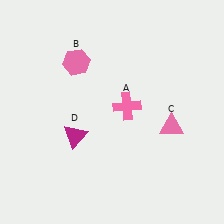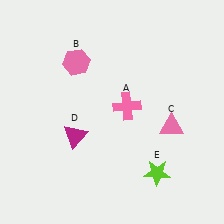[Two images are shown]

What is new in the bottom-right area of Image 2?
A lime star (E) was added in the bottom-right area of Image 2.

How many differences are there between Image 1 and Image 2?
There is 1 difference between the two images.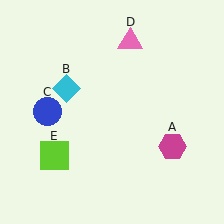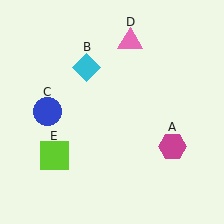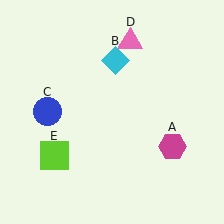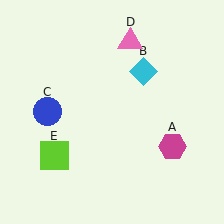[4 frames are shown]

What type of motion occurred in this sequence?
The cyan diamond (object B) rotated clockwise around the center of the scene.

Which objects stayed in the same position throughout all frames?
Magenta hexagon (object A) and blue circle (object C) and pink triangle (object D) and lime square (object E) remained stationary.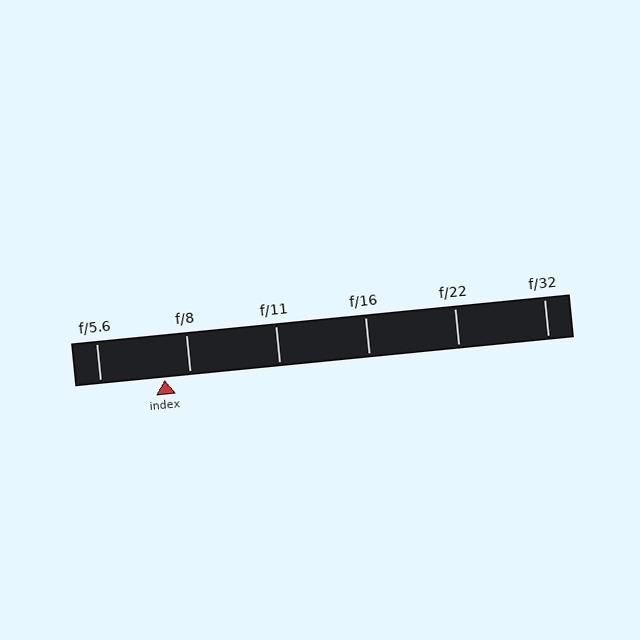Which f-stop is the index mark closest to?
The index mark is closest to f/8.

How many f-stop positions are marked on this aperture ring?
There are 6 f-stop positions marked.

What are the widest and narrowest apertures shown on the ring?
The widest aperture shown is f/5.6 and the narrowest is f/32.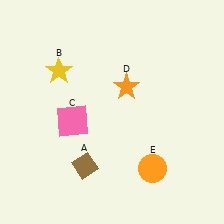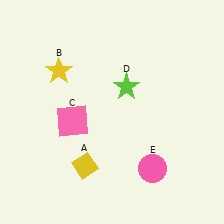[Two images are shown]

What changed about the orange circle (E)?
In Image 1, E is orange. In Image 2, it changed to pink.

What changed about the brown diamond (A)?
In Image 1, A is brown. In Image 2, it changed to yellow.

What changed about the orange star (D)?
In Image 1, D is orange. In Image 2, it changed to lime.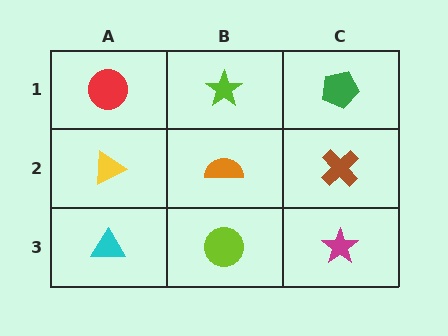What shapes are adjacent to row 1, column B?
An orange semicircle (row 2, column B), a red circle (row 1, column A), a green pentagon (row 1, column C).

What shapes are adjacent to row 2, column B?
A lime star (row 1, column B), a lime circle (row 3, column B), a yellow triangle (row 2, column A), a brown cross (row 2, column C).